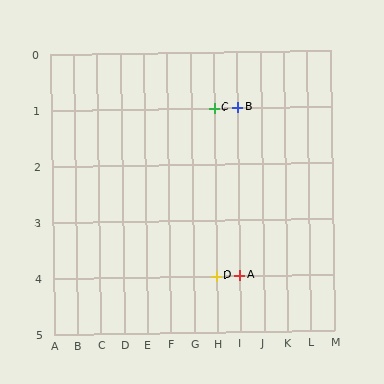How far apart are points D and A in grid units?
Points D and A are 1 column apart.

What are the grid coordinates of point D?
Point D is at grid coordinates (H, 4).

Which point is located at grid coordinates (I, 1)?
Point B is at (I, 1).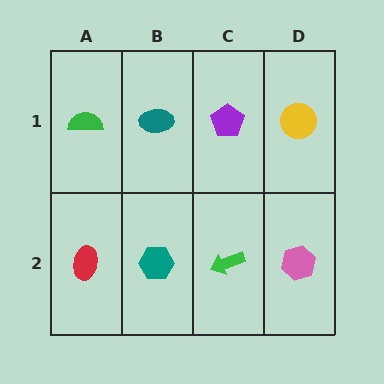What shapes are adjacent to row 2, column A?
A green semicircle (row 1, column A), a teal hexagon (row 2, column B).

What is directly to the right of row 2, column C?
A pink hexagon.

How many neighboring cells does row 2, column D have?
2.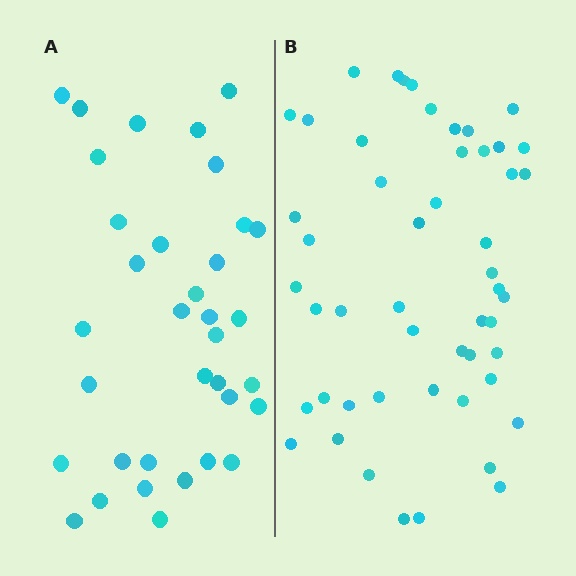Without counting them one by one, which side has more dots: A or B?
Region B (the right region) has more dots.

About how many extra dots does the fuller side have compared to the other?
Region B has approximately 15 more dots than region A.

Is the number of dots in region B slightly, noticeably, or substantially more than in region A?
Region B has substantially more. The ratio is roughly 1.5 to 1.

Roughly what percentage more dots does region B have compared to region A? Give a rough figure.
About 45% more.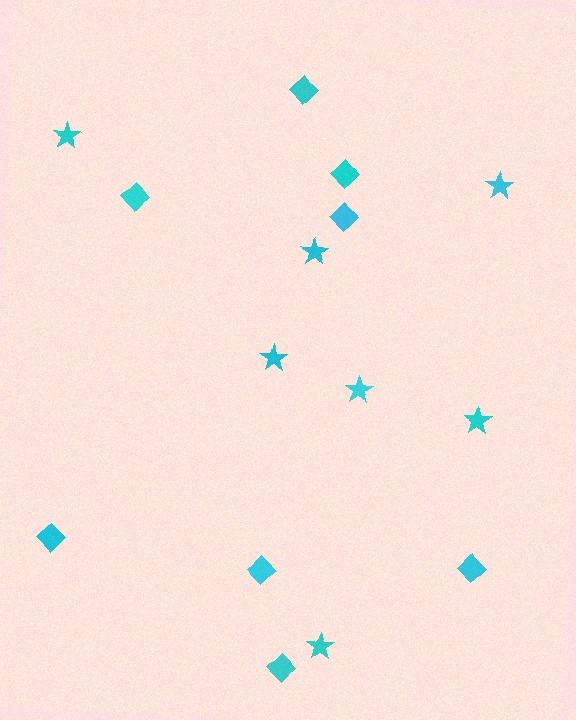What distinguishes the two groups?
There are 2 groups: one group of stars (7) and one group of diamonds (8).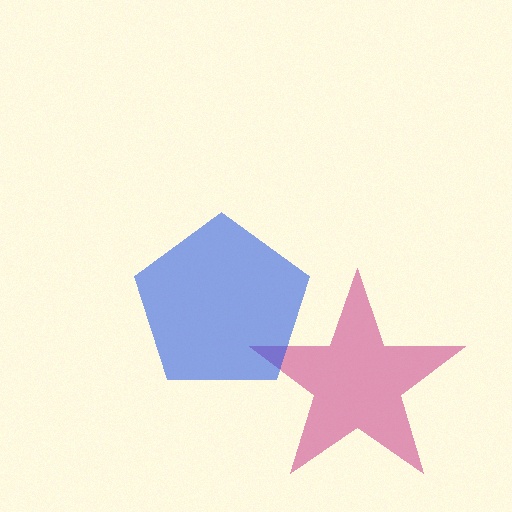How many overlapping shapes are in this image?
There are 2 overlapping shapes in the image.